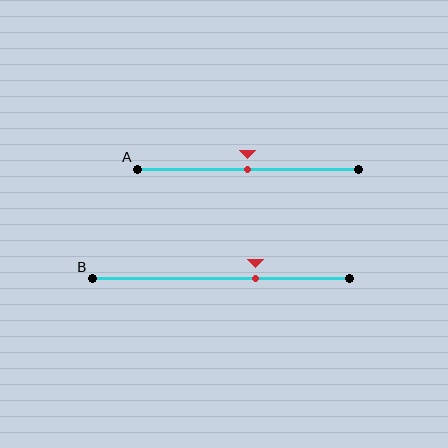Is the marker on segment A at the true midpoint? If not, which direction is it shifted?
Yes, the marker on segment A is at the true midpoint.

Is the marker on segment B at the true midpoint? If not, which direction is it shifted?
No, the marker on segment B is shifted to the right by about 13% of the segment length.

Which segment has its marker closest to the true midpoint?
Segment A has its marker closest to the true midpoint.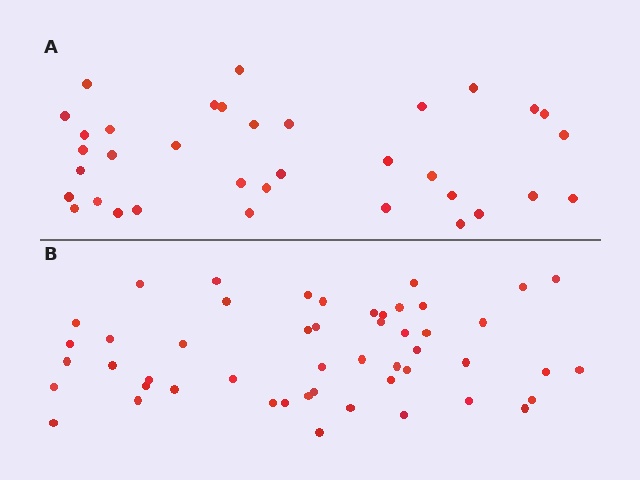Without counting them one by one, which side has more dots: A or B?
Region B (the bottom region) has more dots.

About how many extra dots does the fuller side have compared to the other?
Region B has approximately 15 more dots than region A.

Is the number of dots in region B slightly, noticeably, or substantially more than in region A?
Region B has noticeably more, but not dramatically so. The ratio is roughly 1.4 to 1.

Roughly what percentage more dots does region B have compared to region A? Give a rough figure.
About 45% more.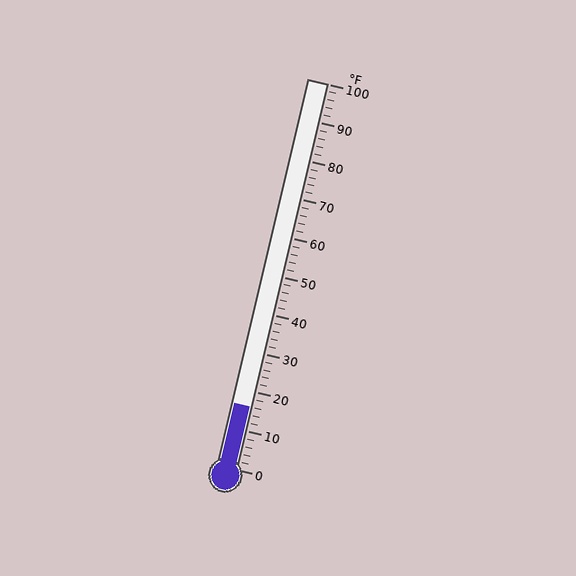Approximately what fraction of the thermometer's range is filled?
The thermometer is filled to approximately 15% of its range.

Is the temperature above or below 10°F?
The temperature is above 10°F.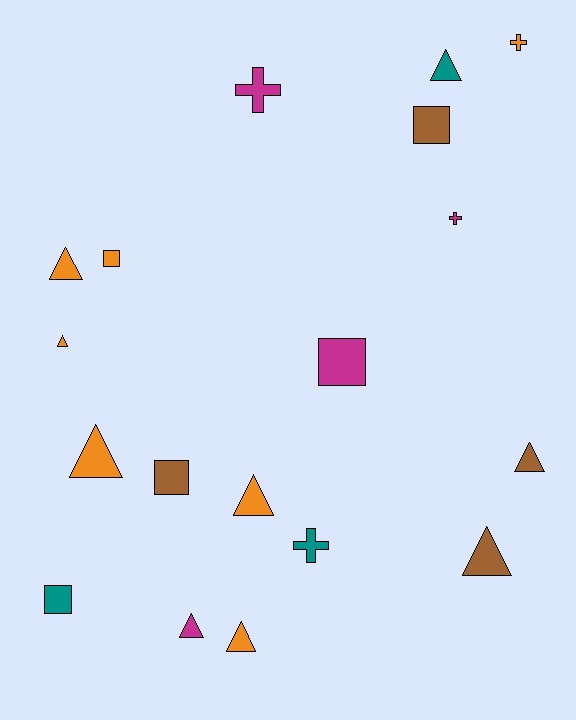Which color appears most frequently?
Orange, with 7 objects.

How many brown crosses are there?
There are no brown crosses.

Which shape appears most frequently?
Triangle, with 9 objects.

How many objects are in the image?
There are 18 objects.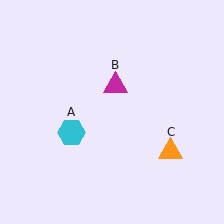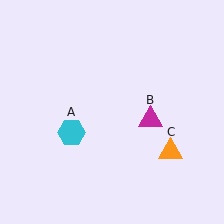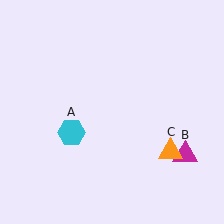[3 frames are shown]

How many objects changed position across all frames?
1 object changed position: magenta triangle (object B).